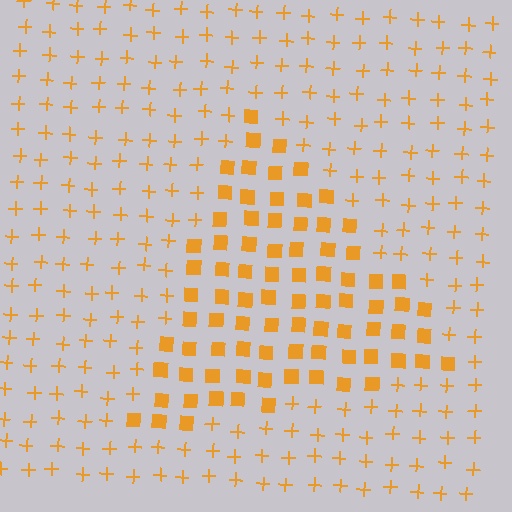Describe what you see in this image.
The image is filled with small orange elements arranged in a uniform grid. A triangle-shaped region contains squares, while the surrounding area contains plus signs. The boundary is defined purely by the change in element shape.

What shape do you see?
I see a triangle.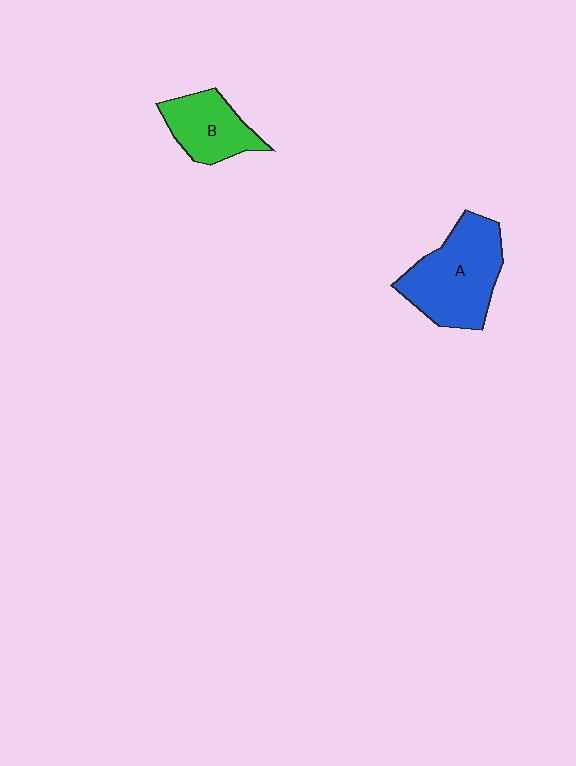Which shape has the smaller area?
Shape B (green).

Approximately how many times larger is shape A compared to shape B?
Approximately 1.6 times.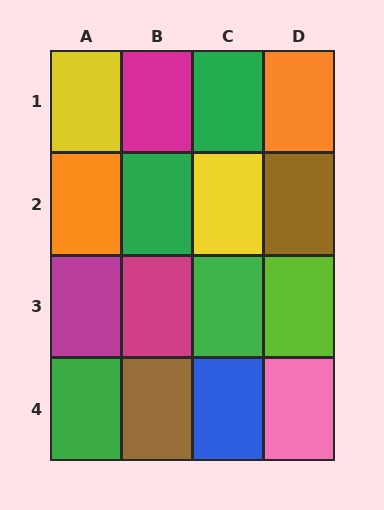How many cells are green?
4 cells are green.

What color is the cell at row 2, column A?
Orange.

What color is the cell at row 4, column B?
Brown.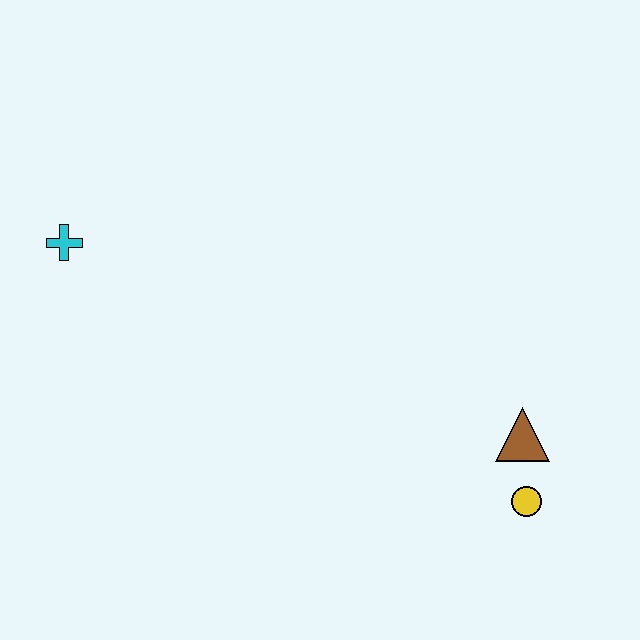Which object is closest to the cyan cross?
The brown triangle is closest to the cyan cross.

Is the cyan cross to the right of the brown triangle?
No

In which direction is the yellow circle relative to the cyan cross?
The yellow circle is to the right of the cyan cross.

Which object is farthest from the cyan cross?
The yellow circle is farthest from the cyan cross.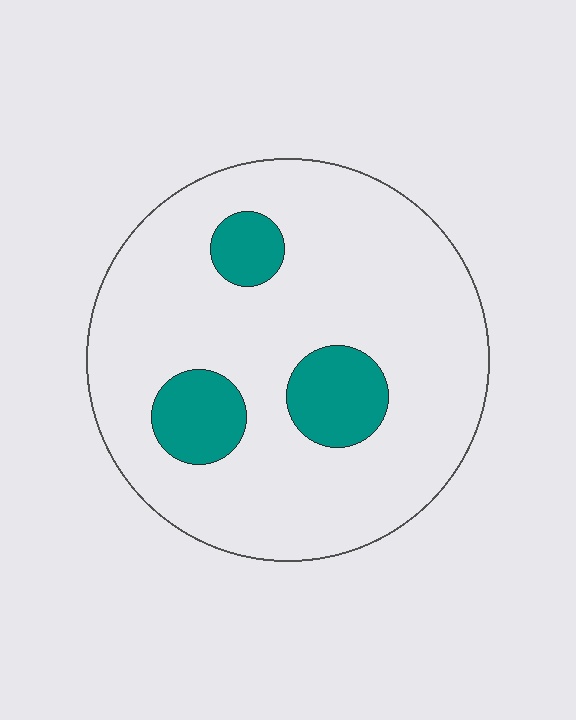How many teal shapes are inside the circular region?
3.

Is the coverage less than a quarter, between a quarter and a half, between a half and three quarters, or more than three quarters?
Less than a quarter.